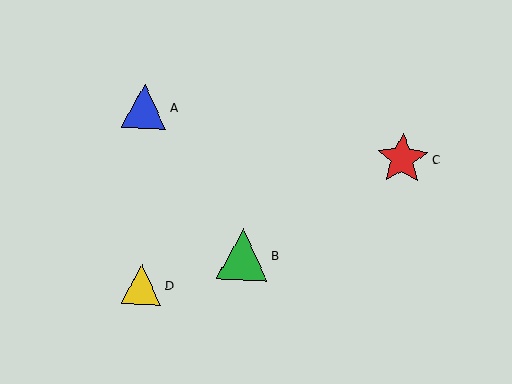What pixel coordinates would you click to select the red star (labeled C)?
Click at (402, 159) to select the red star C.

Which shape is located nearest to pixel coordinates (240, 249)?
The green triangle (labeled B) at (243, 254) is nearest to that location.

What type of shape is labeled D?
Shape D is a yellow triangle.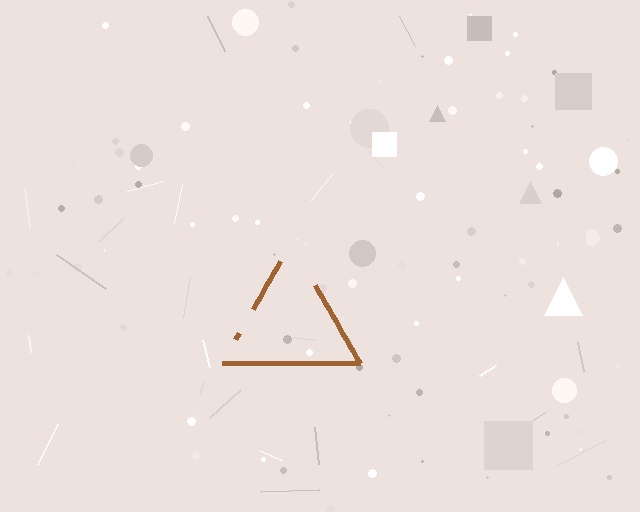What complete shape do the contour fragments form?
The contour fragments form a triangle.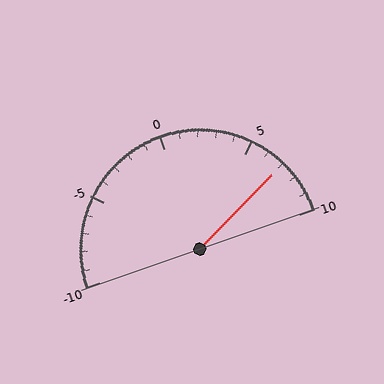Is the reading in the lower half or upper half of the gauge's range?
The reading is in the upper half of the range (-10 to 10).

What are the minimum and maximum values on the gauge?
The gauge ranges from -10 to 10.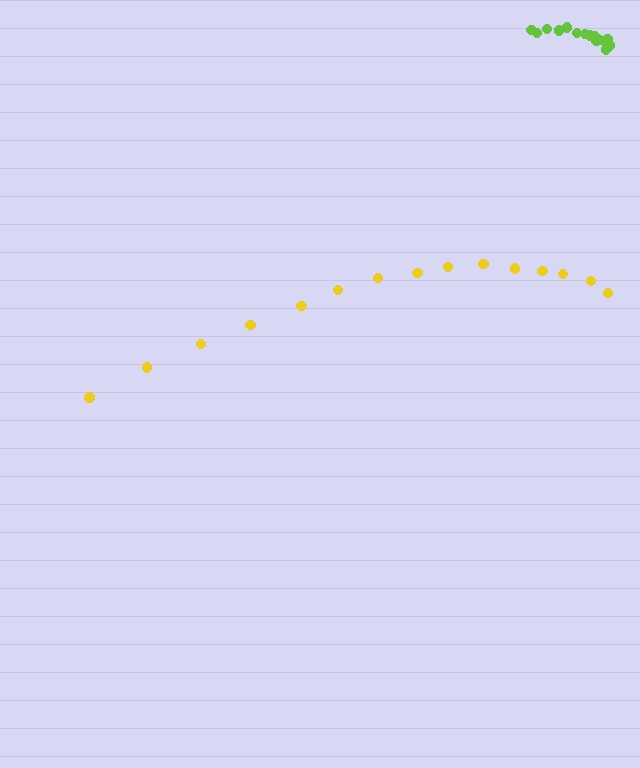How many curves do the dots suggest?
There are 2 distinct paths.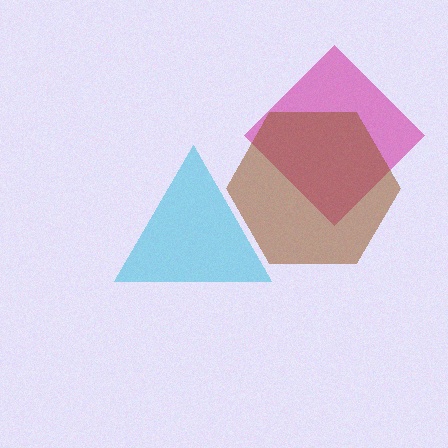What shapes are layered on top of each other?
The layered shapes are: a magenta diamond, a cyan triangle, a brown hexagon.